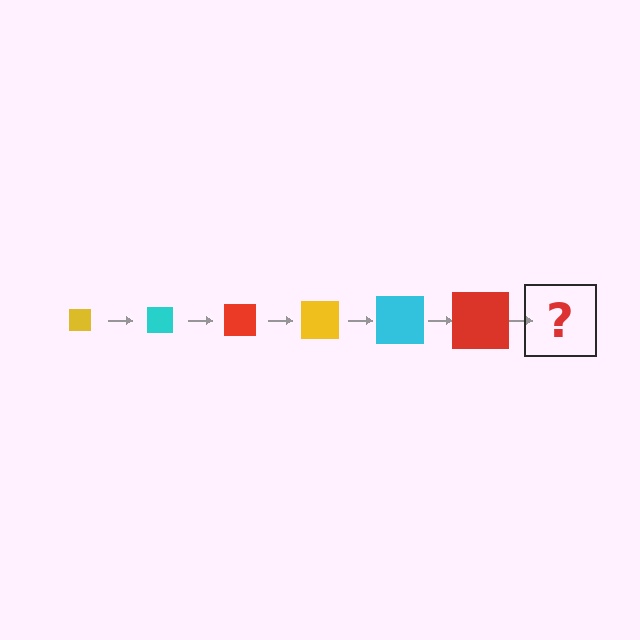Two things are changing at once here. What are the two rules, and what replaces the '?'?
The two rules are that the square grows larger each step and the color cycles through yellow, cyan, and red. The '?' should be a yellow square, larger than the previous one.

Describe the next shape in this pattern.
It should be a yellow square, larger than the previous one.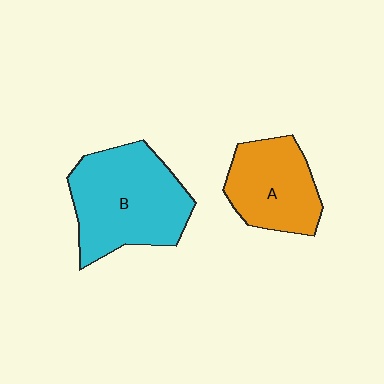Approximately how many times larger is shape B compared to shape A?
Approximately 1.5 times.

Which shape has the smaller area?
Shape A (orange).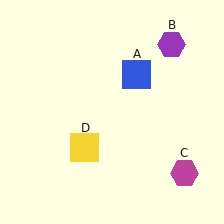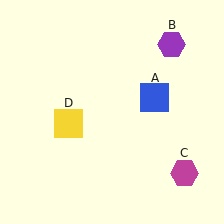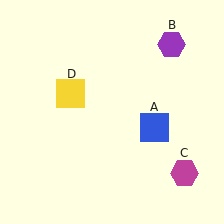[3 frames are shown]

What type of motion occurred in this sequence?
The blue square (object A), yellow square (object D) rotated clockwise around the center of the scene.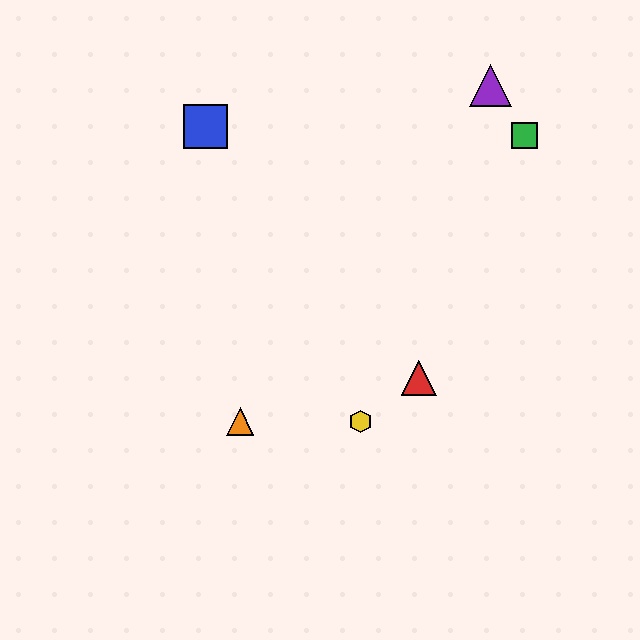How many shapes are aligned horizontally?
2 shapes (the yellow hexagon, the orange triangle) are aligned horizontally.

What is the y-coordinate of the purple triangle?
The purple triangle is at y≈85.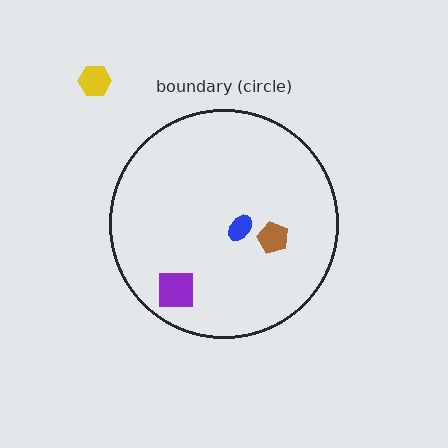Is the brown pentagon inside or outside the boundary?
Inside.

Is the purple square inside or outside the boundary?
Inside.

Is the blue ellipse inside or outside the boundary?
Inside.